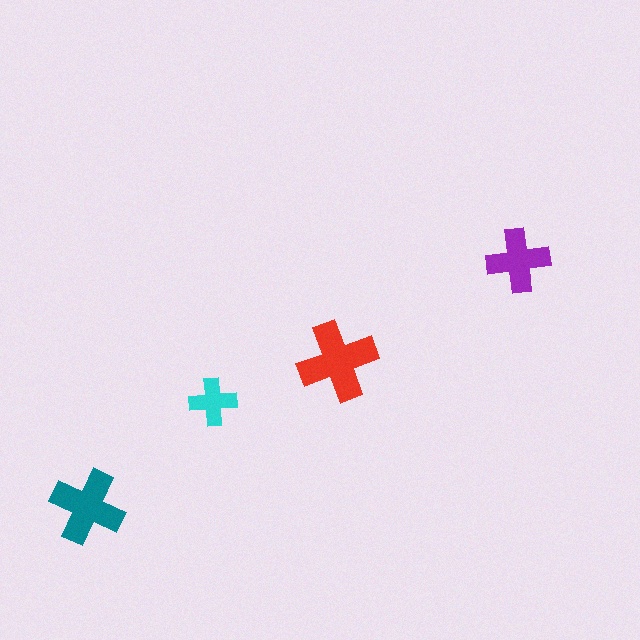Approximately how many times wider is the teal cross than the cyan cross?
About 1.5 times wider.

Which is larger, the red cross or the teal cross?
The red one.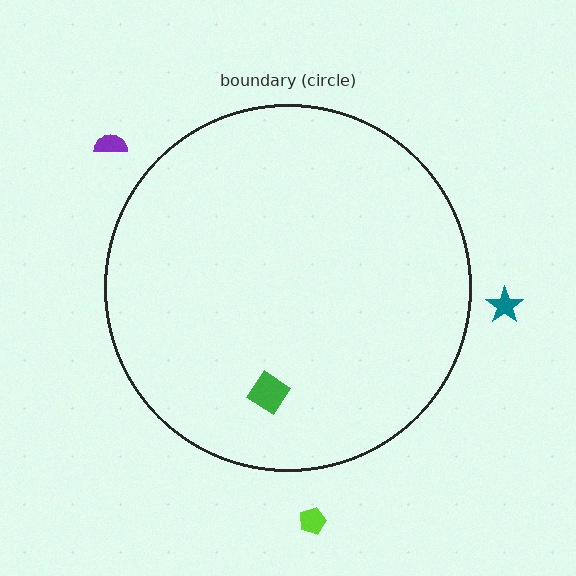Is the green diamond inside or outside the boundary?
Inside.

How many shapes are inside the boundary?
1 inside, 3 outside.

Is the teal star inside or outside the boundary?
Outside.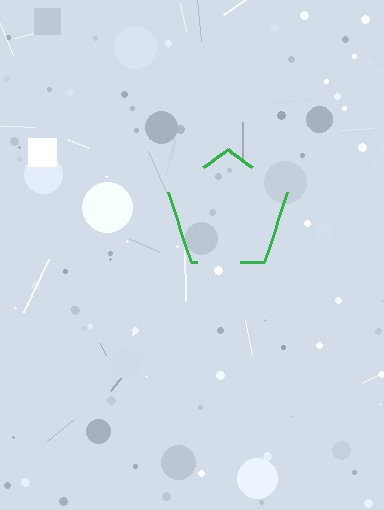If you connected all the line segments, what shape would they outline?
They would outline a pentagon.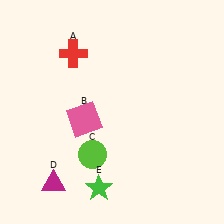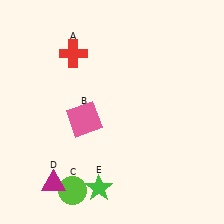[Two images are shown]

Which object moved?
The lime circle (C) moved down.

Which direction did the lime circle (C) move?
The lime circle (C) moved down.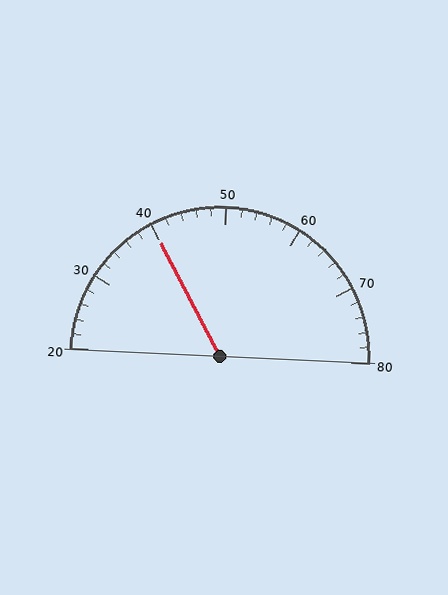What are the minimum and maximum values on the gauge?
The gauge ranges from 20 to 80.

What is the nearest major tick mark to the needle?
The nearest major tick mark is 40.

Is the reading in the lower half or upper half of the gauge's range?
The reading is in the lower half of the range (20 to 80).